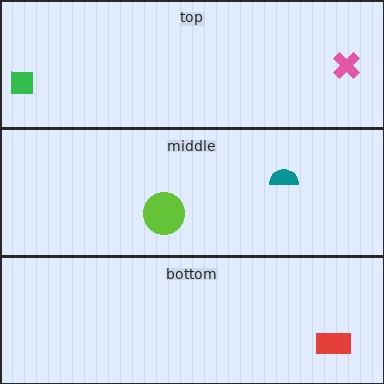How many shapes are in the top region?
2.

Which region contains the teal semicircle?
The middle region.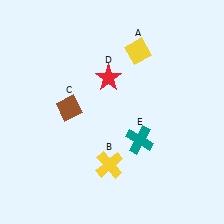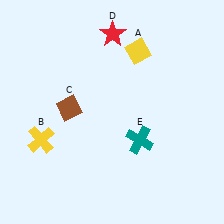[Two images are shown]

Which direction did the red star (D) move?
The red star (D) moved up.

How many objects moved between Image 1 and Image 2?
2 objects moved between the two images.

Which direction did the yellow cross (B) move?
The yellow cross (B) moved left.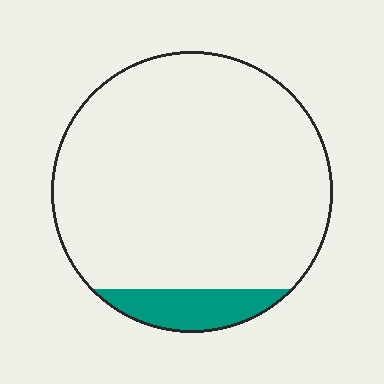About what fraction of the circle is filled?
About one tenth (1/10).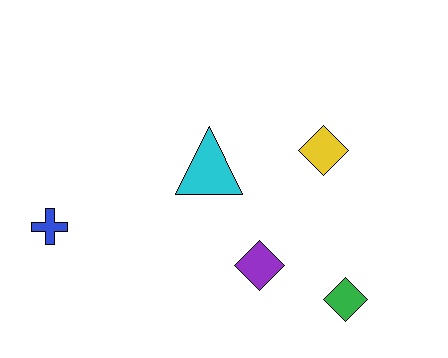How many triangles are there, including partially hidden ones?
There is 1 triangle.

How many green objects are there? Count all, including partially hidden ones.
There is 1 green object.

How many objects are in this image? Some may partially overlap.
There are 5 objects.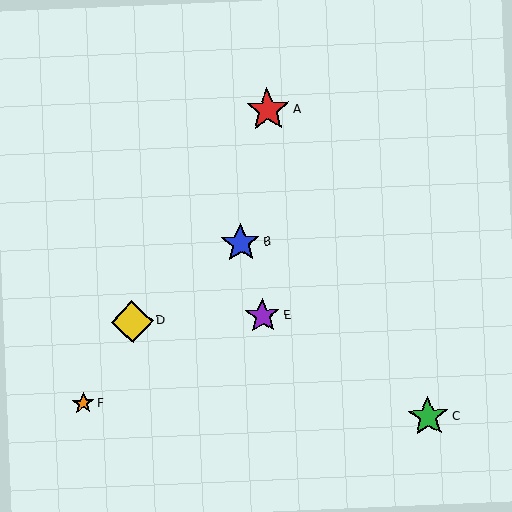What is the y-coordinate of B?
Object B is at y≈243.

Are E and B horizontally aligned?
No, E is at y≈316 and B is at y≈243.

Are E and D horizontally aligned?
Yes, both are at y≈316.